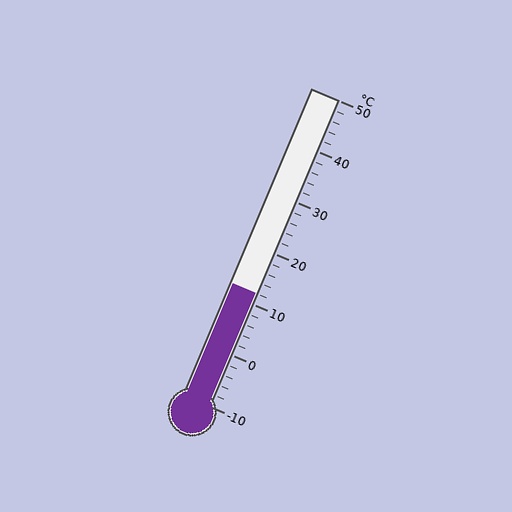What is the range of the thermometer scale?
The thermometer scale ranges from -10°C to 50°C.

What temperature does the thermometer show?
The thermometer shows approximately 12°C.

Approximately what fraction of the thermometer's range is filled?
The thermometer is filled to approximately 35% of its range.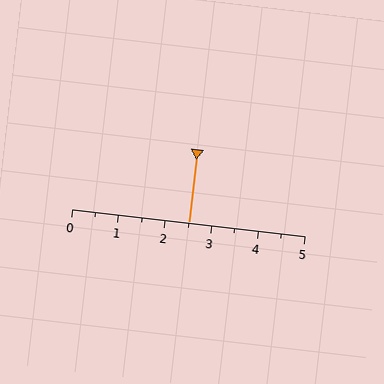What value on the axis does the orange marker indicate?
The marker indicates approximately 2.5.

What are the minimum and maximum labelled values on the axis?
The axis runs from 0 to 5.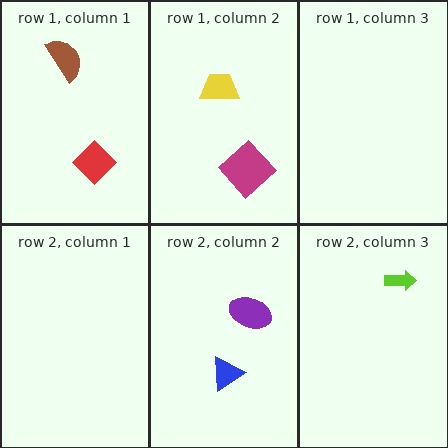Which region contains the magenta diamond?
The row 1, column 2 region.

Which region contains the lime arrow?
The row 2, column 3 region.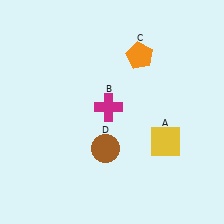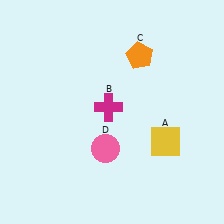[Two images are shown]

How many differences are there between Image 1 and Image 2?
There is 1 difference between the two images.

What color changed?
The circle (D) changed from brown in Image 1 to pink in Image 2.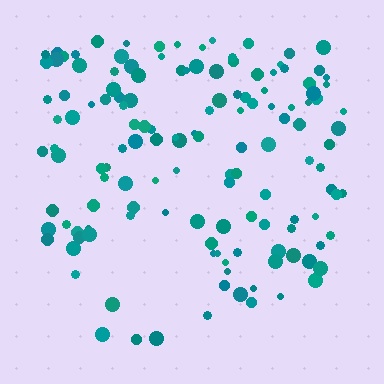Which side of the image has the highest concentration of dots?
The top.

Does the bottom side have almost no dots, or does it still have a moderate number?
Still a moderate number, just noticeably fewer than the top.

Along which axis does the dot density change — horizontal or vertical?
Vertical.